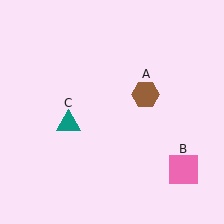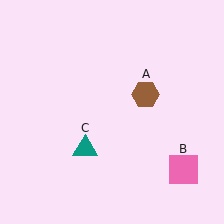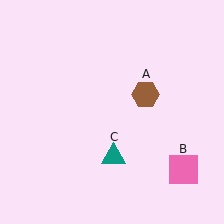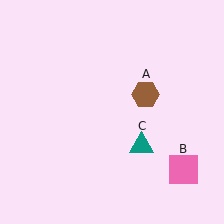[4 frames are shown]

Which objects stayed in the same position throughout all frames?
Brown hexagon (object A) and pink square (object B) remained stationary.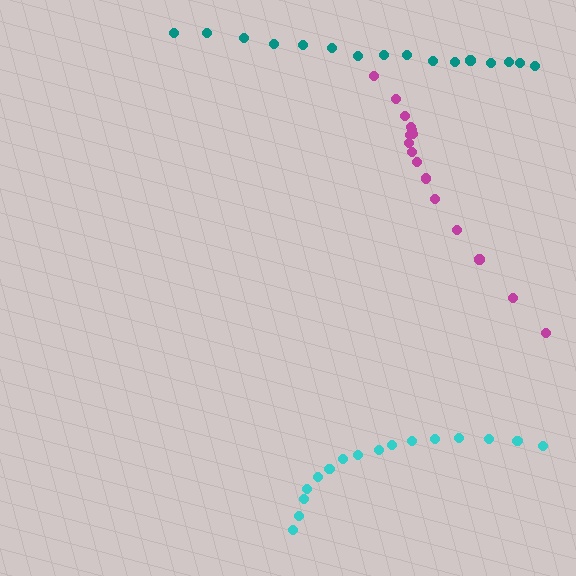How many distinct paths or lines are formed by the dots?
There are 3 distinct paths.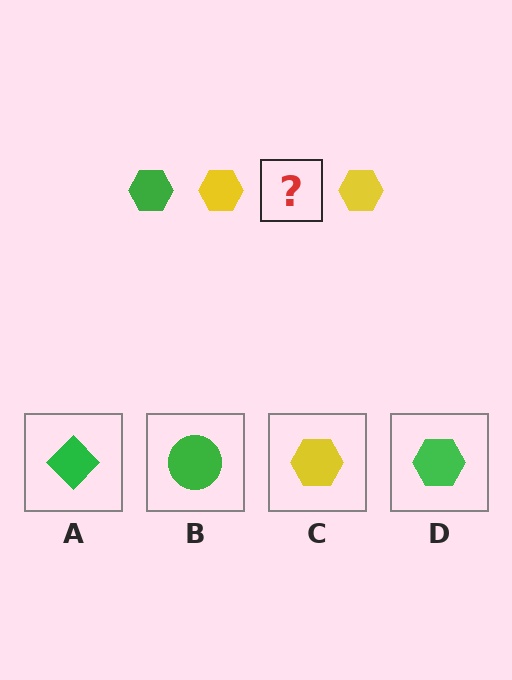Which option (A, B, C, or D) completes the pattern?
D.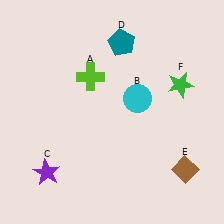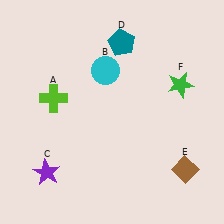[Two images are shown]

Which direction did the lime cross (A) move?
The lime cross (A) moved left.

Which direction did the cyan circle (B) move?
The cyan circle (B) moved left.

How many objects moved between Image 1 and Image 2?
2 objects moved between the two images.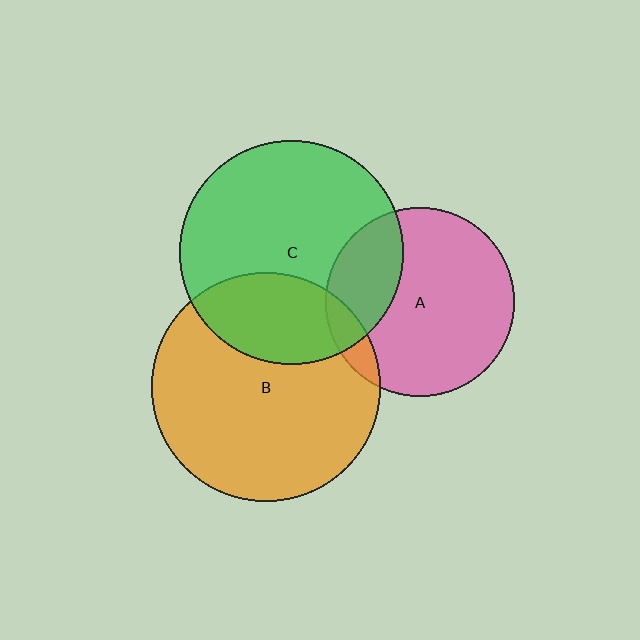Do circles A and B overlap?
Yes.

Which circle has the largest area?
Circle B (orange).